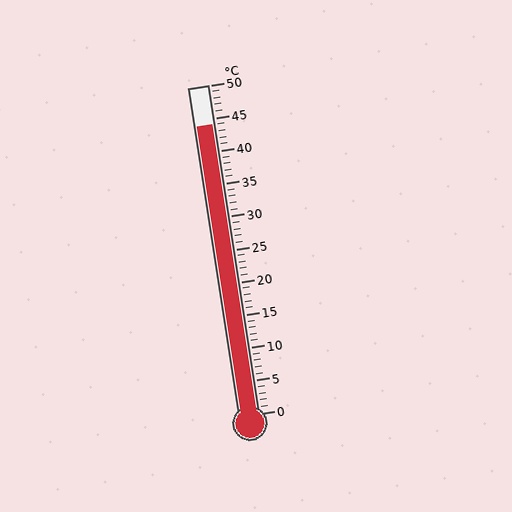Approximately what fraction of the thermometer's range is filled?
The thermometer is filled to approximately 90% of its range.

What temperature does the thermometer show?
The thermometer shows approximately 44°C.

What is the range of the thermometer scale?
The thermometer scale ranges from 0°C to 50°C.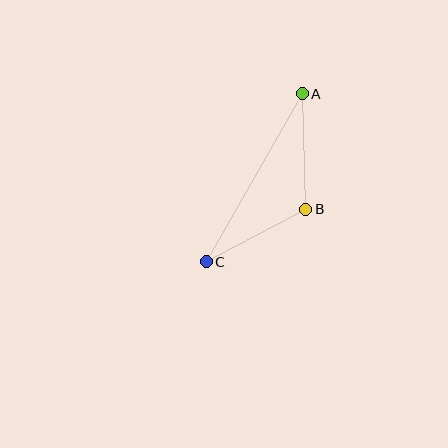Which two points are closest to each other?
Points B and C are closest to each other.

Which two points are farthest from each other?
Points A and C are farthest from each other.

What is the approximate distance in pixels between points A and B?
The distance between A and B is approximately 116 pixels.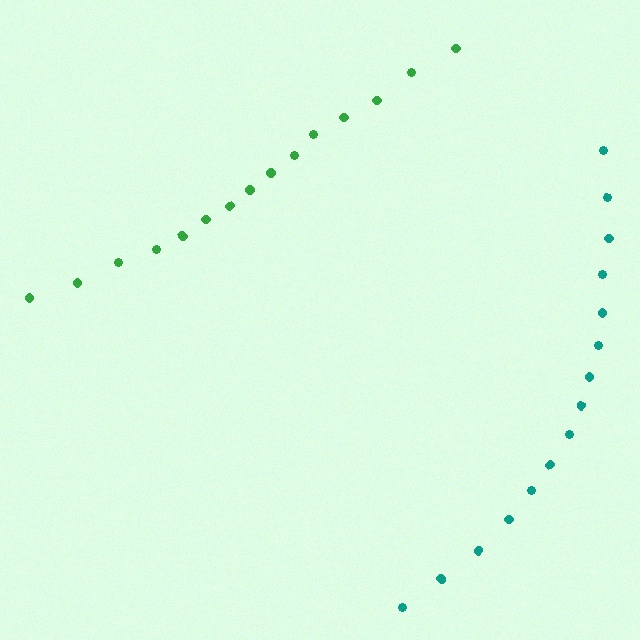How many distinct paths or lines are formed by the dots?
There are 2 distinct paths.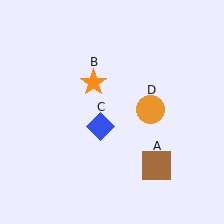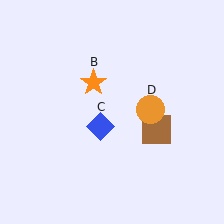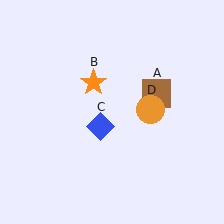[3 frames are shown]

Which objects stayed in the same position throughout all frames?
Orange star (object B) and blue diamond (object C) and orange circle (object D) remained stationary.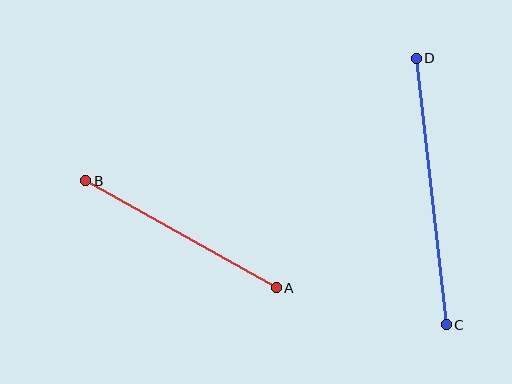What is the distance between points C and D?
The distance is approximately 268 pixels.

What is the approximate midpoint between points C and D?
The midpoint is at approximately (431, 191) pixels.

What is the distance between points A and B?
The distance is approximately 219 pixels.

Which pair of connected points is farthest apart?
Points C and D are farthest apart.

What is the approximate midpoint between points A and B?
The midpoint is at approximately (181, 234) pixels.